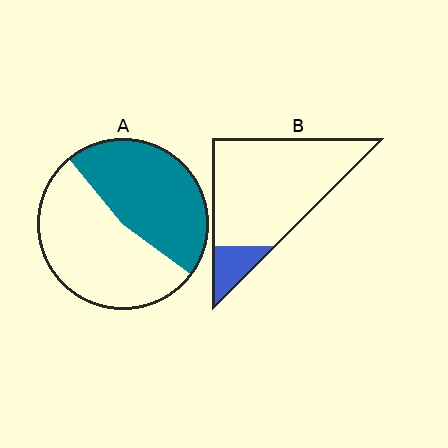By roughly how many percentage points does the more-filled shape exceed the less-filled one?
By roughly 30 percentage points (A over B).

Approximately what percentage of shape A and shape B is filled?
A is approximately 45% and B is approximately 15%.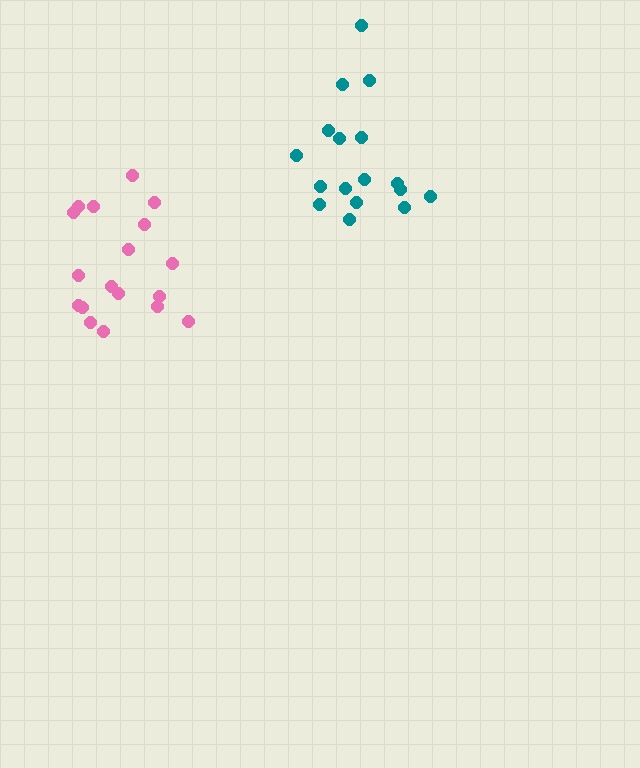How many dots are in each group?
Group 1: 18 dots, Group 2: 17 dots (35 total).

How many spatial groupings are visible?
There are 2 spatial groupings.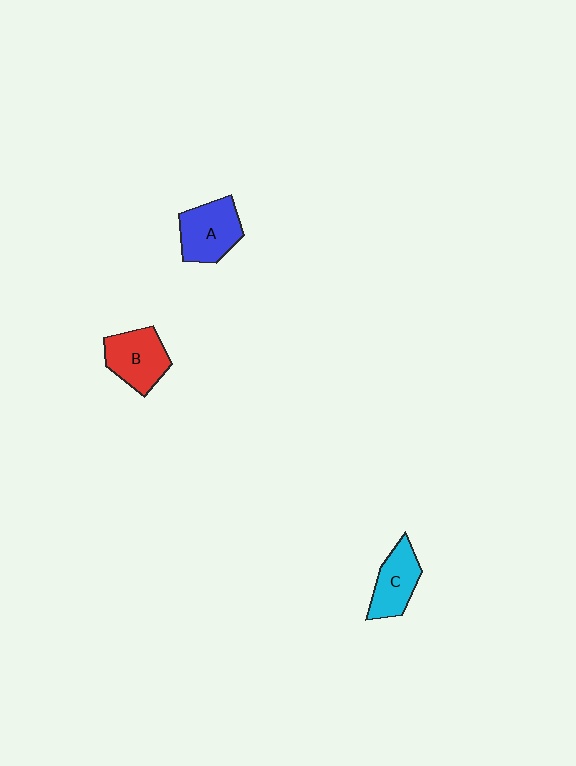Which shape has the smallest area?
Shape C (cyan).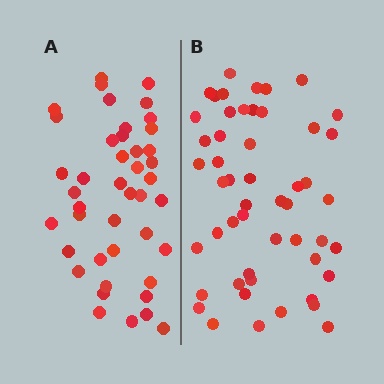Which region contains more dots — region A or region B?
Region B (the right region) has more dots.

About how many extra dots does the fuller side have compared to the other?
Region B has roughly 8 or so more dots than region A.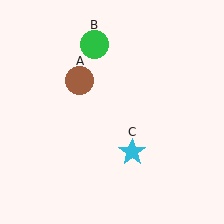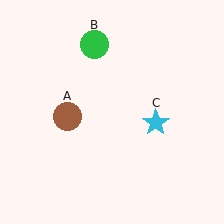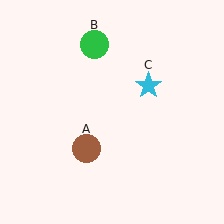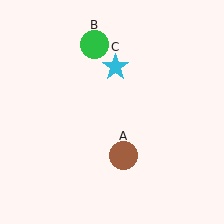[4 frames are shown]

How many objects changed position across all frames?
2 objects changed position: brown circle (object A), cyan star (object C).